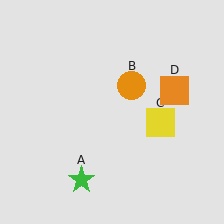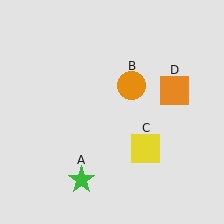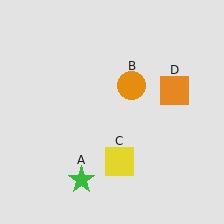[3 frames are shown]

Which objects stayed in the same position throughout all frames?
Green star (object A) and orange circle (object B) and orange square (object D) remained stationary.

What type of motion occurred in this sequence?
The yellow square (object C) rotated clockwise around the center of the scene.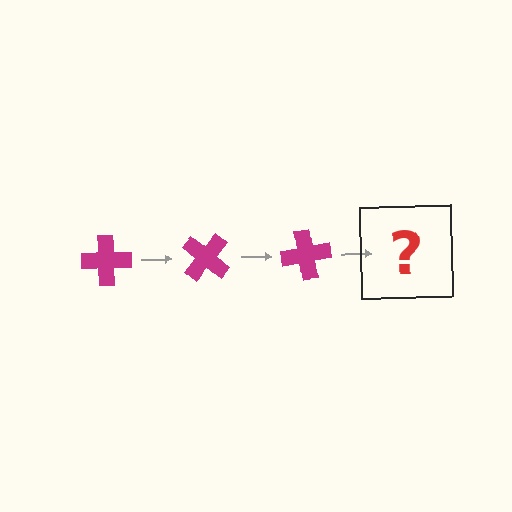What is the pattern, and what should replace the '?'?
The pattern is that the cross rotates 40 degrees each step. The '?' should be a magenta cross rotated 120 degrees.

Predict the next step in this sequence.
The next step is a magenta cross rotated 120 degrees.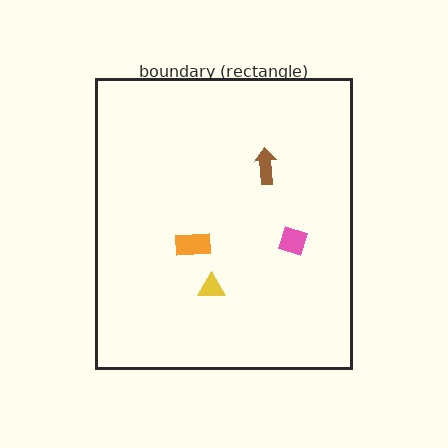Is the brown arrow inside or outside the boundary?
Inside.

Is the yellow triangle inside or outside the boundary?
Inside.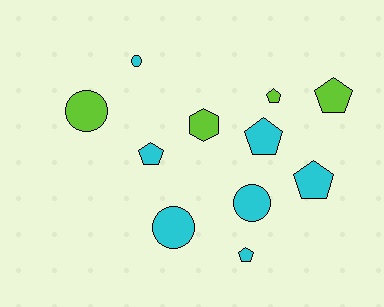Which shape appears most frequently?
Pentagon, with 6 objects.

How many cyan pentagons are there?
There are 4 cyan pentagons.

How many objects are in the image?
There are 11 objects.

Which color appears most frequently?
Cyan, with 7 objects.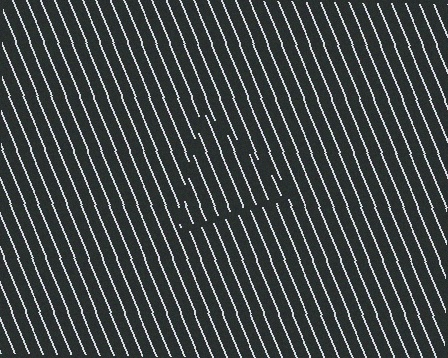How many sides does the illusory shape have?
3 sides — the line-ends trace a triangle.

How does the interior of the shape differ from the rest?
The interior of the shape contains the same grating, shifted by half a period — the contour is defined by the phase discontinuity where line-ends from the inner and outer gratings abut.